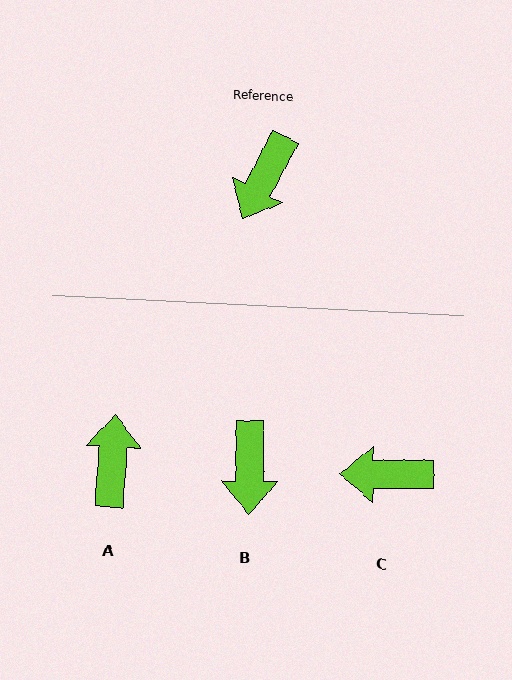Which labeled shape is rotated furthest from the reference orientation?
A, about 156 degrees away.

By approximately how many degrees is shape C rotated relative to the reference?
Approximately 63 degrees clockwise.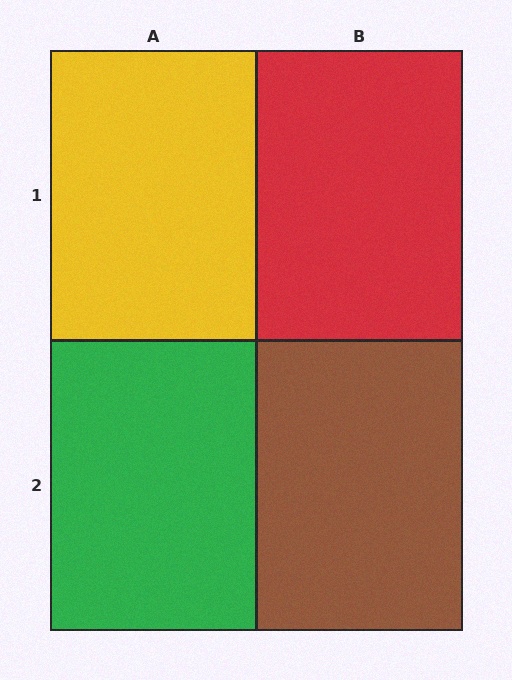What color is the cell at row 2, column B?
Brown.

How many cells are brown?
1 cell is brown.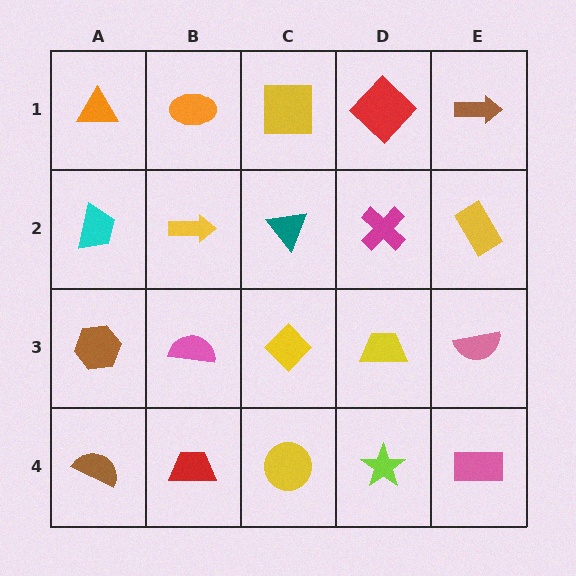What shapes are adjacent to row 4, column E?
A pink semicircle (row 3, column E), a lime star (row 4, column D).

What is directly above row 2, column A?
An orange triangle.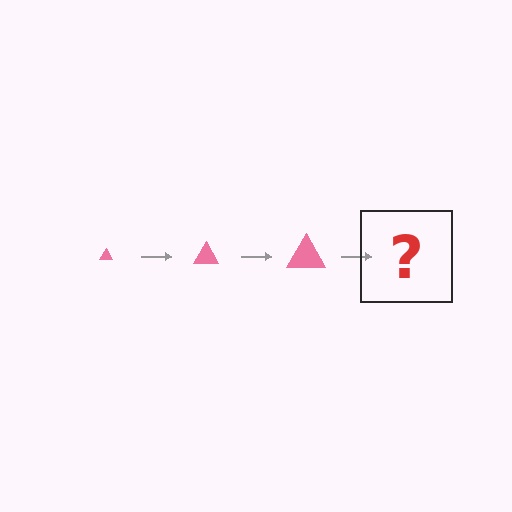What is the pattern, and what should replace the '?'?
The pattern is that the triangle gets progressively larger each step. The '?' should be a pink triangle, larger than the previous one.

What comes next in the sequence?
The next element should be a pink triangle, larger than the previous one.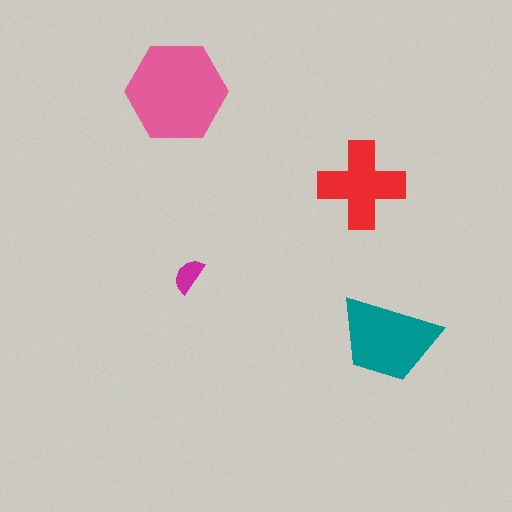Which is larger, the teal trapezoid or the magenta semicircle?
The teal trapezoid.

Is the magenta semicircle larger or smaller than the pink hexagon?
Smaller.